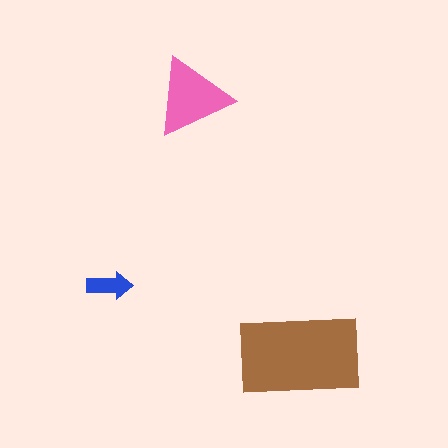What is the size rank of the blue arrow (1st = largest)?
3rd.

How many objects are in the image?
There are 3 objects in the image.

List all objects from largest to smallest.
The brown rectangle, the pink triangle, the blue arrow.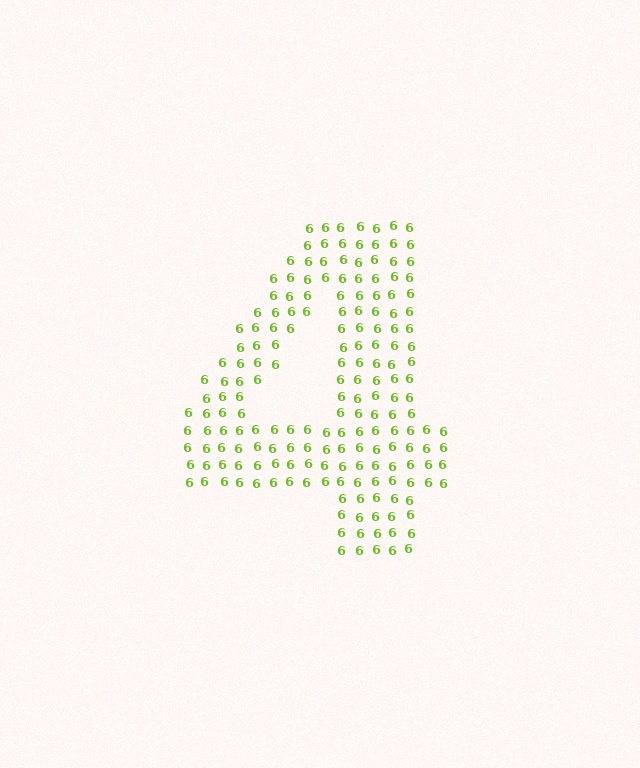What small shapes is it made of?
It is made of small digit 6's.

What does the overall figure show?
The overall figure shows the digit 4.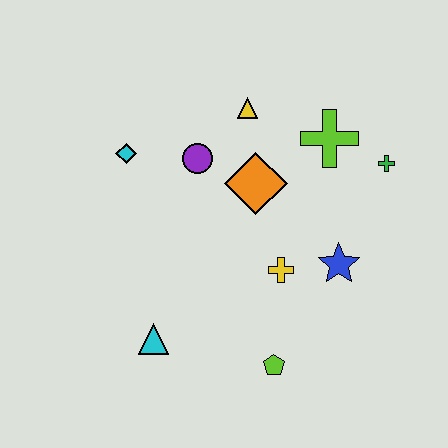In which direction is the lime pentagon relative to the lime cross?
The lime pentagon is below the lime cross.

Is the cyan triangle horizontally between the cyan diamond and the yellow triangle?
Yes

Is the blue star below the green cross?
Yes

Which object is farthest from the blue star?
The cyan diamond is farthest from the blue star.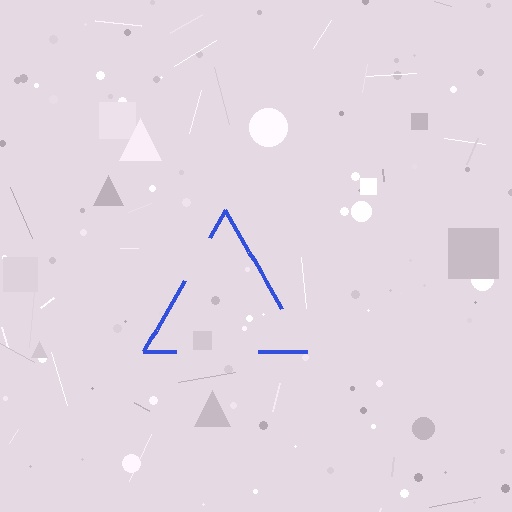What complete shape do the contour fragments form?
The contour fragments form a triangle.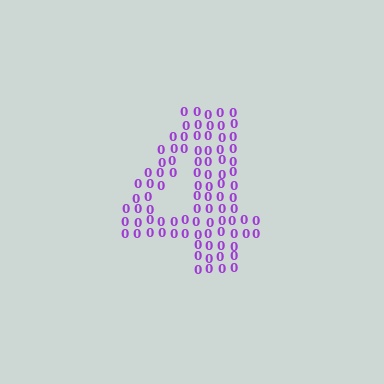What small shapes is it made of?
It is made of small digit 0's.